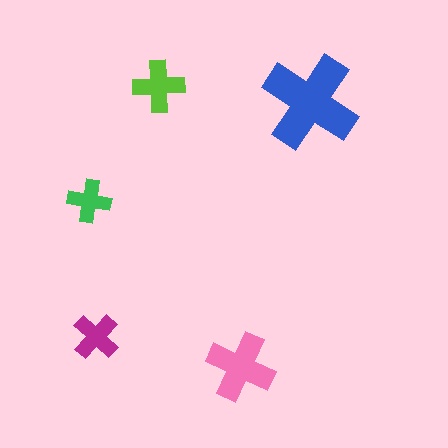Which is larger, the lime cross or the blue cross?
The blue one.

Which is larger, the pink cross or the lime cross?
The pink one.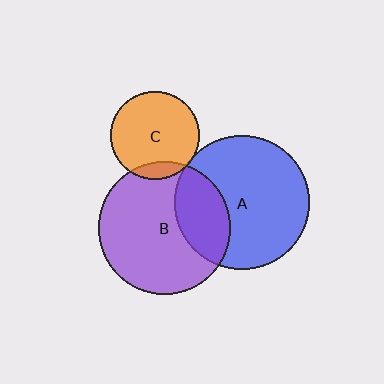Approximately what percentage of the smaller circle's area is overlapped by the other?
Approximately 10%.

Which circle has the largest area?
Circle A (blue).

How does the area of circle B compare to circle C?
Approximately 2.2 times.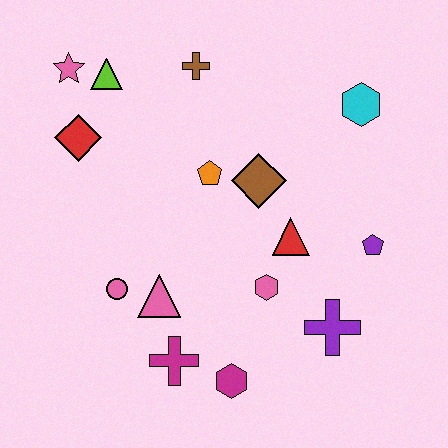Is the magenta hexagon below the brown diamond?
Yes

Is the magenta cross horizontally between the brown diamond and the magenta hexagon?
No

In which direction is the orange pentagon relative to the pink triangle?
The orange pentagon is above the pink triangle.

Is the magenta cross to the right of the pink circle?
Yes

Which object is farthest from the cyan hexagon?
The magenta cross is farthest from the cyan hexagon.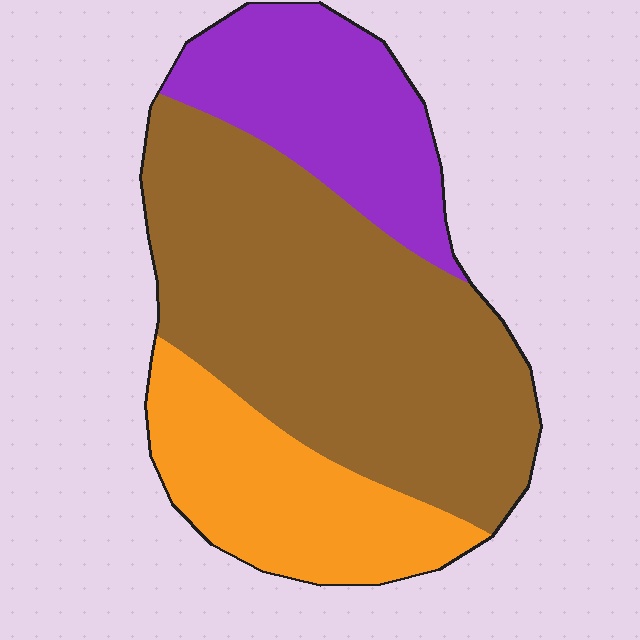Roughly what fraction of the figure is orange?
Orange covers about 25% of the figure.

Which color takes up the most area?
Brown, at roughly 55%.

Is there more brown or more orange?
Brown.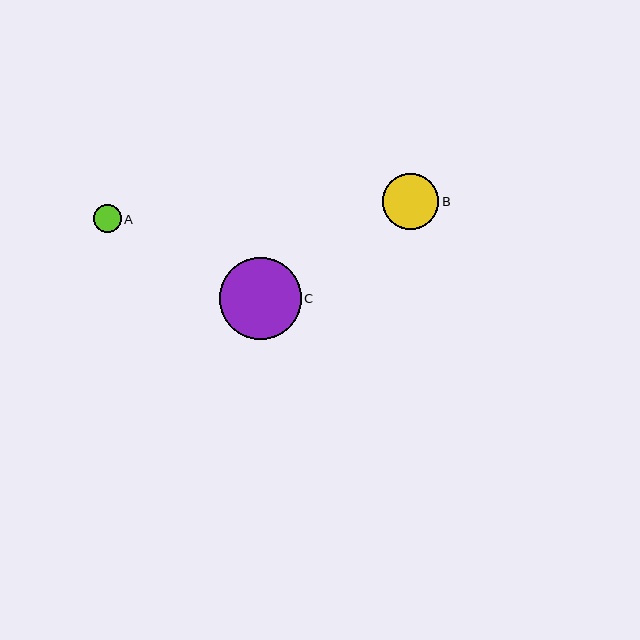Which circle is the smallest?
Circle A is the smallest with a size of approximately 28 pixels.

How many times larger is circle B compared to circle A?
Circle B is approximately 2.0 times the size of circle A.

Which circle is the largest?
Circle C is the largest with a size of approximately 82 pixels.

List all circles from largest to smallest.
From largest to smallest: C, B, A.